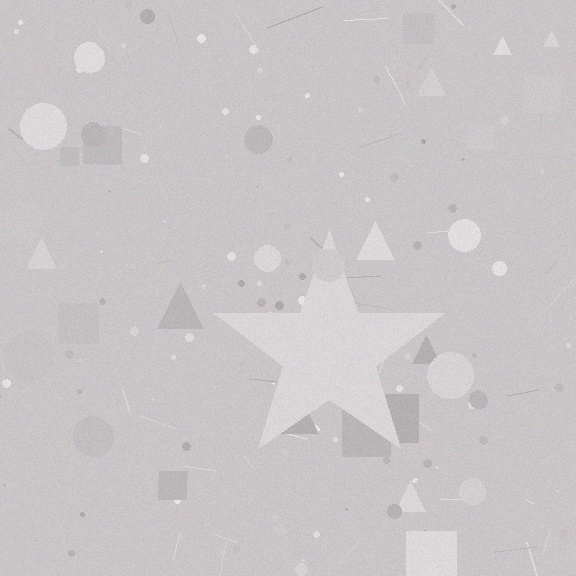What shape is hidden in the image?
A star is hidden in the image.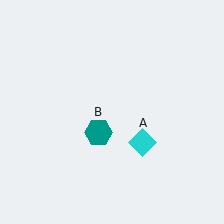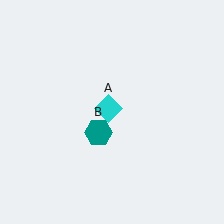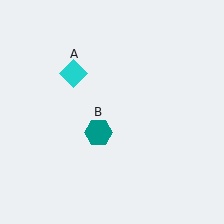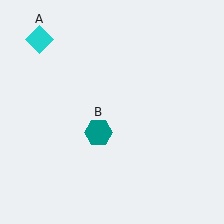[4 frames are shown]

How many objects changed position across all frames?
1 object changed position: cyan diamond (object A).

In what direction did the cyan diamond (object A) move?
The cyan diamond (object A) moved up and to the left.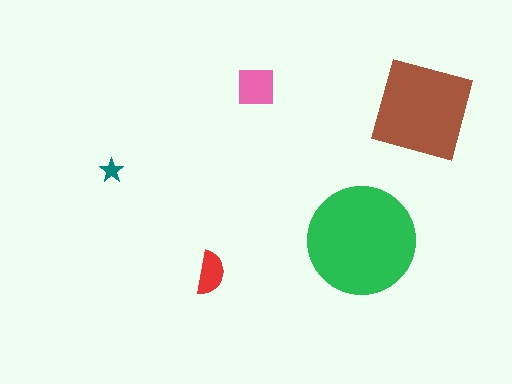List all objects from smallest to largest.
The teal star, the red semicircle, the pink square, the brown square, the green circle.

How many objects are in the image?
There are 5 objects in the image.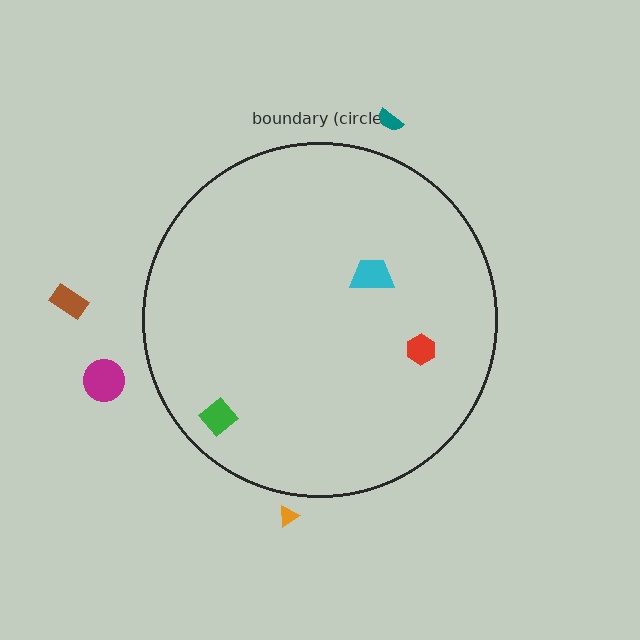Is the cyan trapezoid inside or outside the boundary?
Inside.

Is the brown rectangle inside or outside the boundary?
Outside.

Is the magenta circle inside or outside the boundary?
Outside.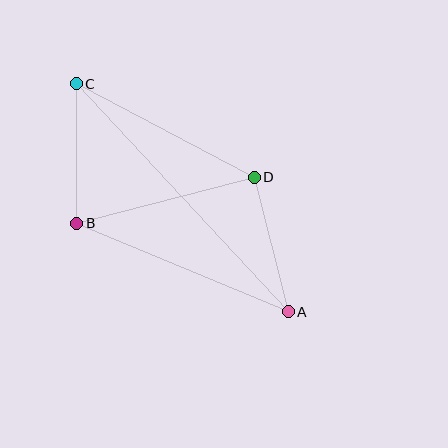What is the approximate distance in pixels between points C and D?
The distance between C and D is approximately 201 pixels.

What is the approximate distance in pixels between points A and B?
The distance between A and B is approximately 229 pixels.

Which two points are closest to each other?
Points A and D are closest to each other.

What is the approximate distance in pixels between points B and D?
The distance between B and D is approximately 184 pixels.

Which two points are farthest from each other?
Points A and C are farthest from each other.